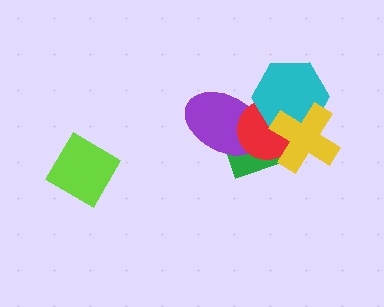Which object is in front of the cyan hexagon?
The yellow cross is in front of the cyan hexagon.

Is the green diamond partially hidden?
Yes, it is partially covered by another shape.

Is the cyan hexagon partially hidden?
Yes, it is partially covered by another shape.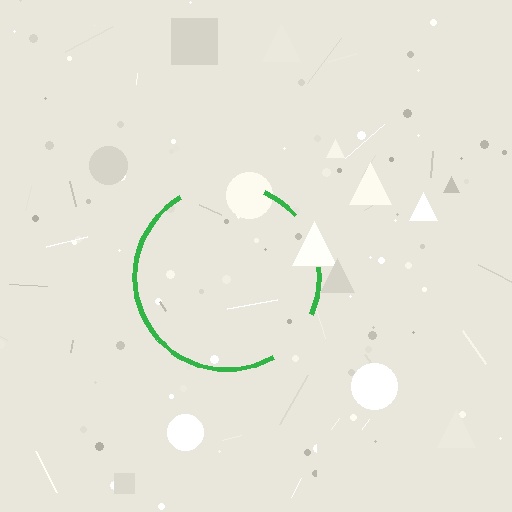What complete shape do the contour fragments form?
The contour fragments form a circle.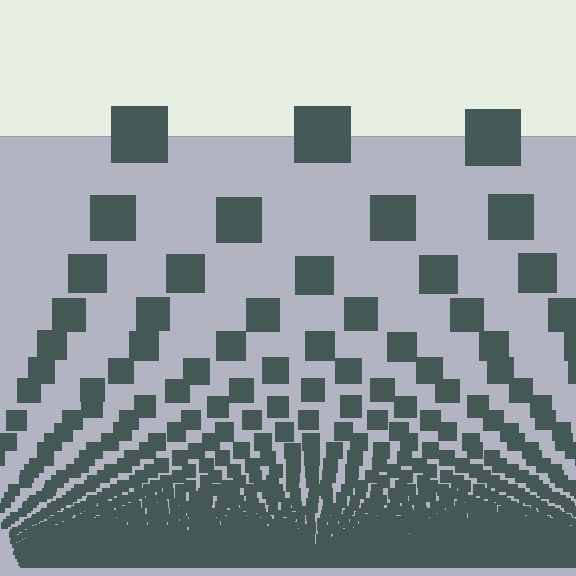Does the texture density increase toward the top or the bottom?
Density increases toward the bottom.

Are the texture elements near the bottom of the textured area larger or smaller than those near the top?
Smaller. The gradient is inverted — elements near the bottom are smaller and denser.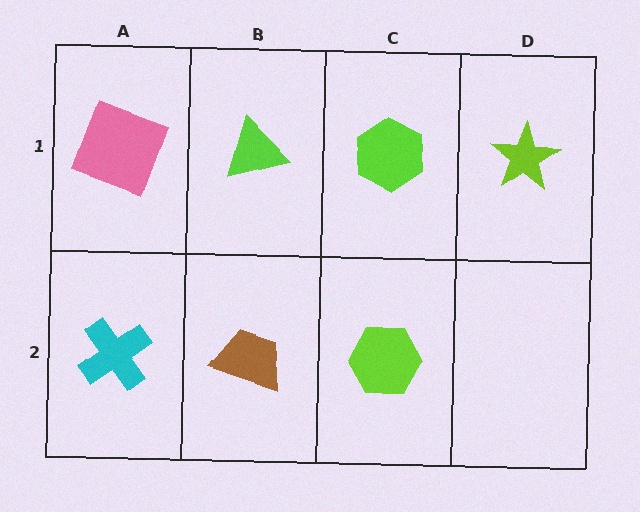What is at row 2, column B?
A brown trapezoid.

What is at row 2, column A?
A cyan cross.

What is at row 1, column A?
A pink square.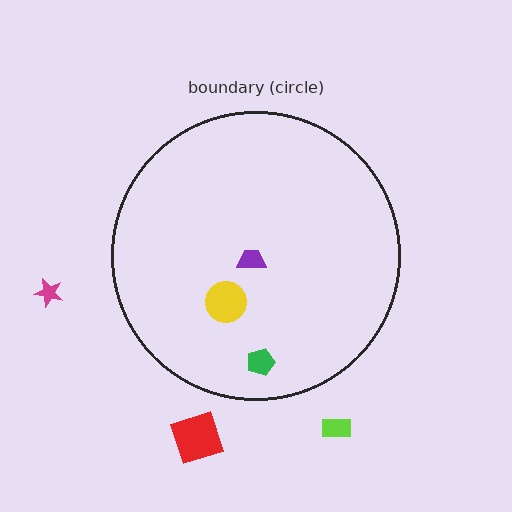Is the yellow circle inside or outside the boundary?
Inside.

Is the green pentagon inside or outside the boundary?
Inside.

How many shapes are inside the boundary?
3 inside, 3 outside.